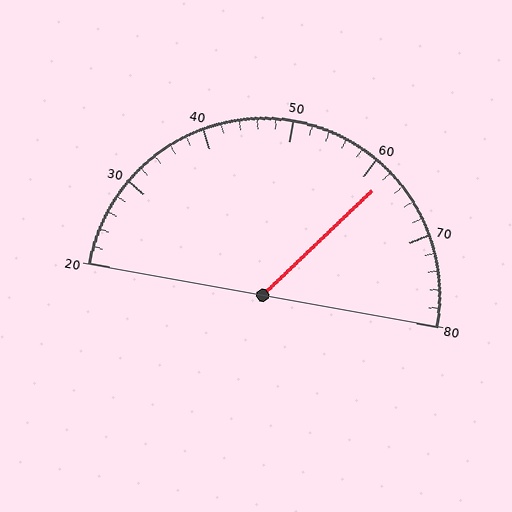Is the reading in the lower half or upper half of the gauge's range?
The reading is in the upper half of the range (20 to 80).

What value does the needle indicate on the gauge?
The needle indicates approximately 62.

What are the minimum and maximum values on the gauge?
The gauge ranges from 20 to 80.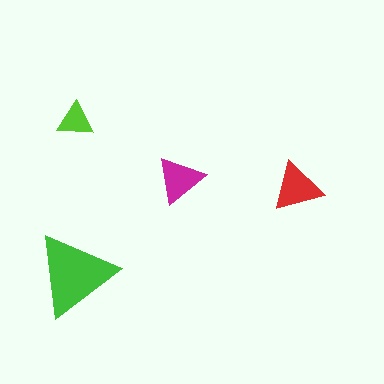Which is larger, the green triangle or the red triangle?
The green one.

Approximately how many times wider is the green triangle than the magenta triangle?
About 1.5 times wider.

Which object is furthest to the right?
The red triangle is rightmost.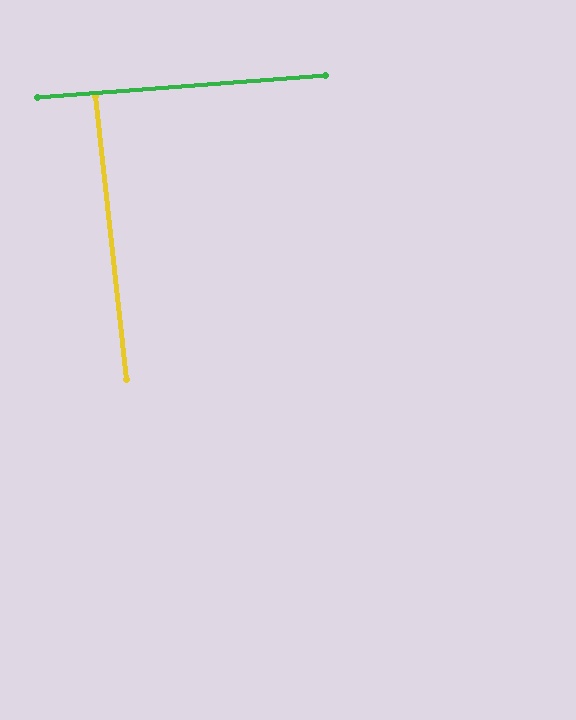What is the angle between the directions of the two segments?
Approximately 88 degrees.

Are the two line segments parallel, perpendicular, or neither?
Perpendicular — they meet at approximately 88°.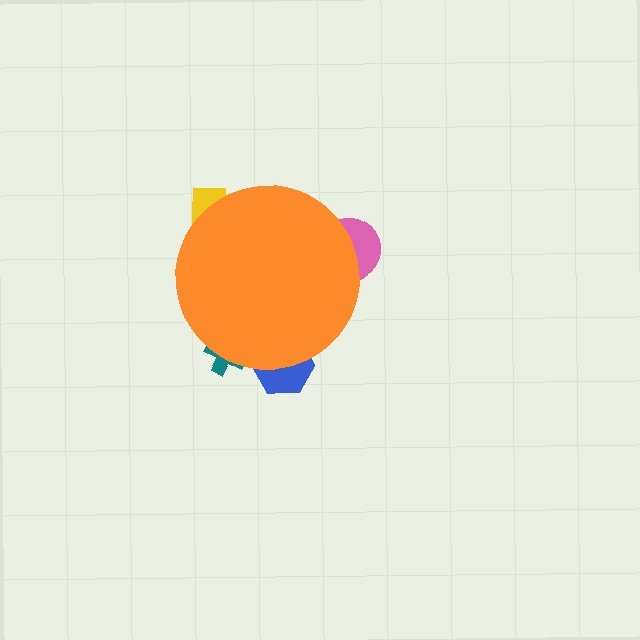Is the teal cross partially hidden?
Yes, the teal cross is partially hidden behind the orange circle.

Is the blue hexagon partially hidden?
Yes, the blue hexagon is partially hidden behind the orange circle.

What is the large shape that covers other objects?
An orange circle.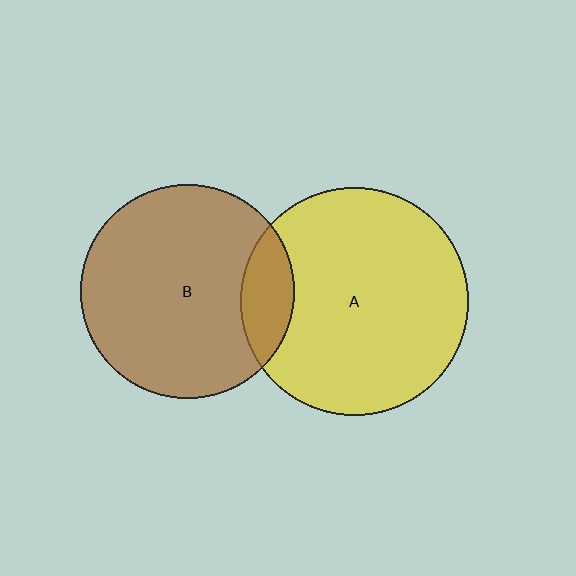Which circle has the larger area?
Circle A (yellow).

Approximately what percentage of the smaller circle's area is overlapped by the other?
Approximately 15%.